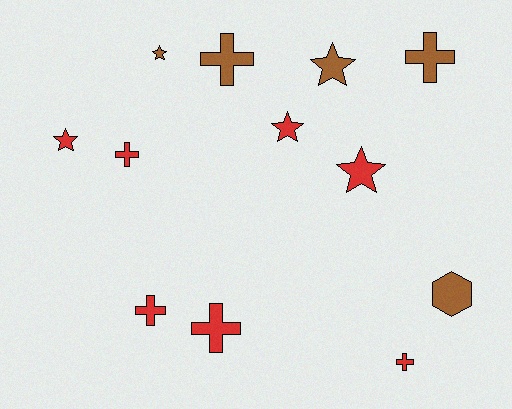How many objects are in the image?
There are 12 objects.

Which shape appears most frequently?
Cross, with 6 objects.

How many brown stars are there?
There are 2 brown stars.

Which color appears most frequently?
Red, with 7 objects.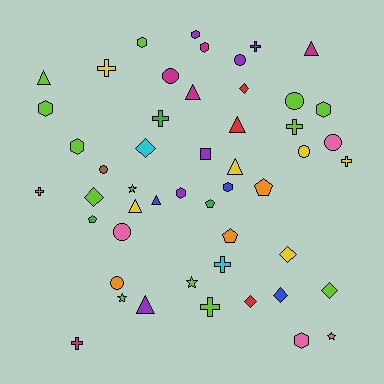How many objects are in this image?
There are 50 objects.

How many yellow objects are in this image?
There are 6 yellow objects.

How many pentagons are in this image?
There are 4 pentagons.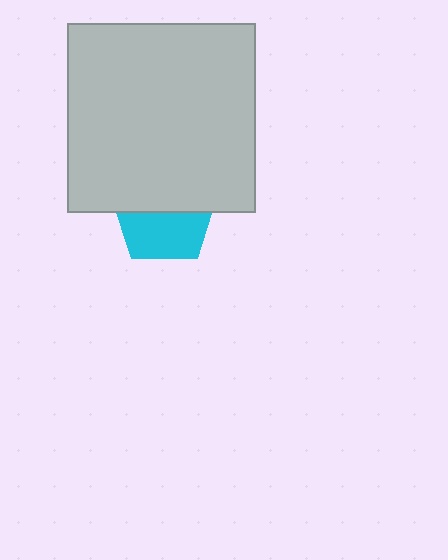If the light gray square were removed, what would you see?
You would see the complete cyan pentagon.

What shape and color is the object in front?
The object in front is a light gray square.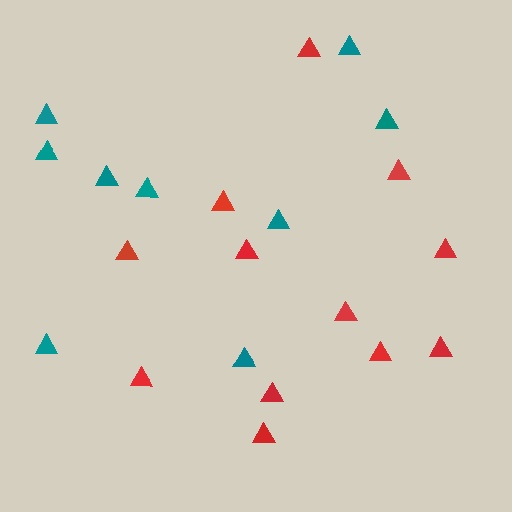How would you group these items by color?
There are 2 groups: one group of teal triangles (9) and one group of red triangles (12).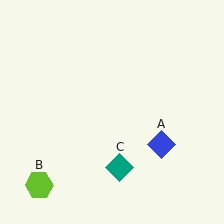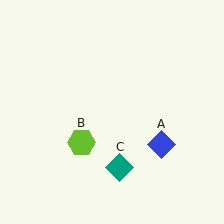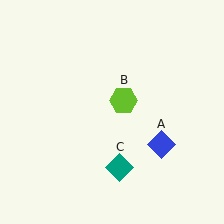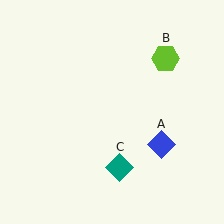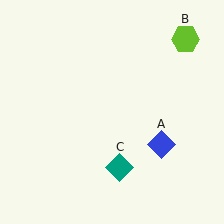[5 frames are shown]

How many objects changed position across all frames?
1 object changed position: lime hexagon (object B).